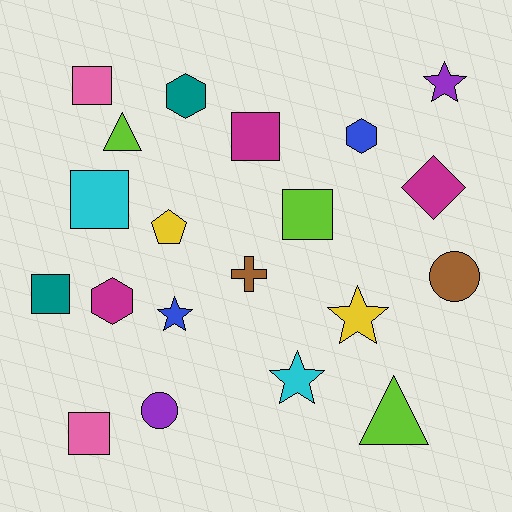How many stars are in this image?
There are 4 stars.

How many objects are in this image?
There are 20 objects.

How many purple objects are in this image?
There are 2 purple objects.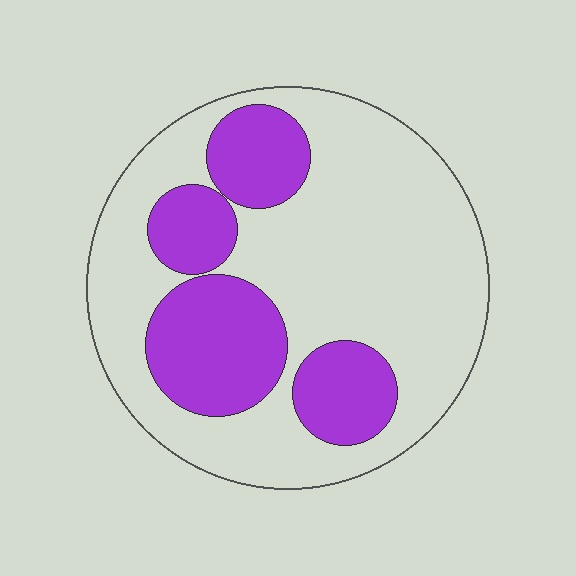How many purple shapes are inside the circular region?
4.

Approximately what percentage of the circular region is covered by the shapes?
Approximately 30%.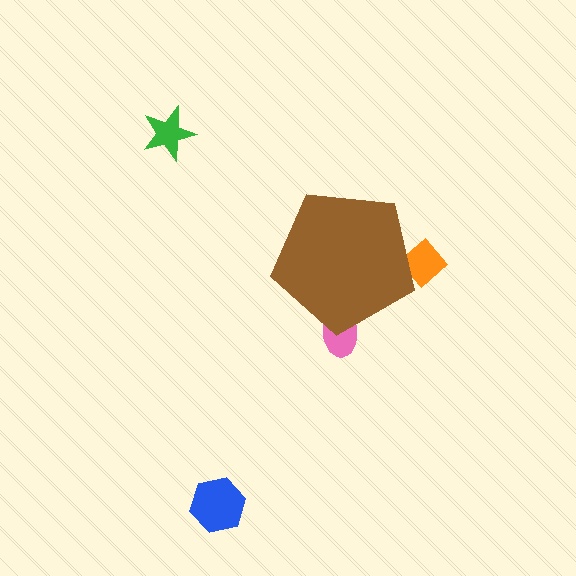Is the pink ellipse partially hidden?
Yes, the pink ellipse is partially hidden behind the brown pentagon.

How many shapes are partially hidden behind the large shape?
2 shapes are partially hidden.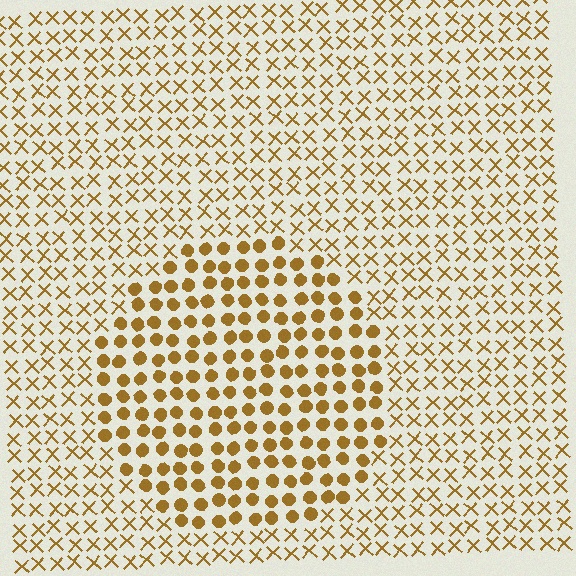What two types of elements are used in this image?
The image uses circles inside the circle region and X marks outside it.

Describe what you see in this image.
The image is filled with small brown elements arranged in a uniform grid. A circle-shaped region contains circles, while the surrounding area contains X marks. The boundary is defined purely by the change in element shape.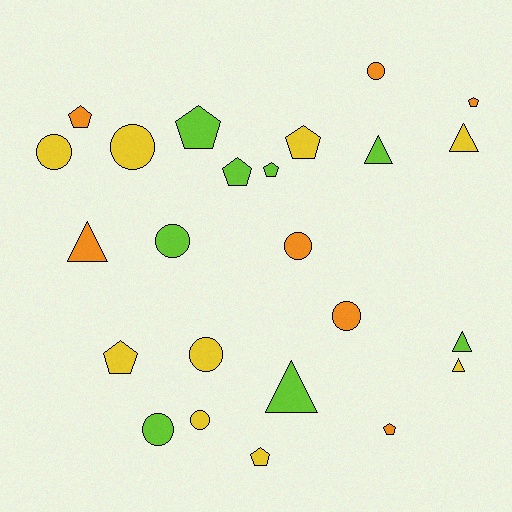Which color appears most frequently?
Yellow, with 9 objects.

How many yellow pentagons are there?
There are 3 yellow pentagons.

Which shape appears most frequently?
Pentagon, with 9 objects.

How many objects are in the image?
There are 24 objects.